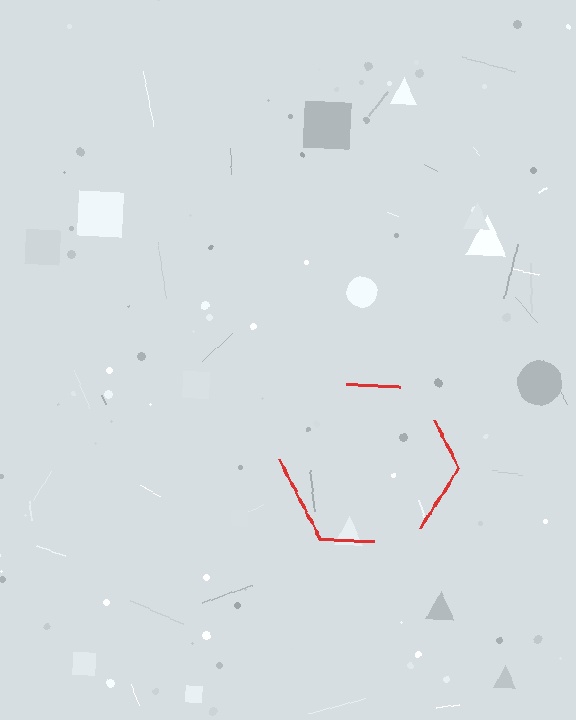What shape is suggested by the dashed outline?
The dashed outline suggests a hexagon.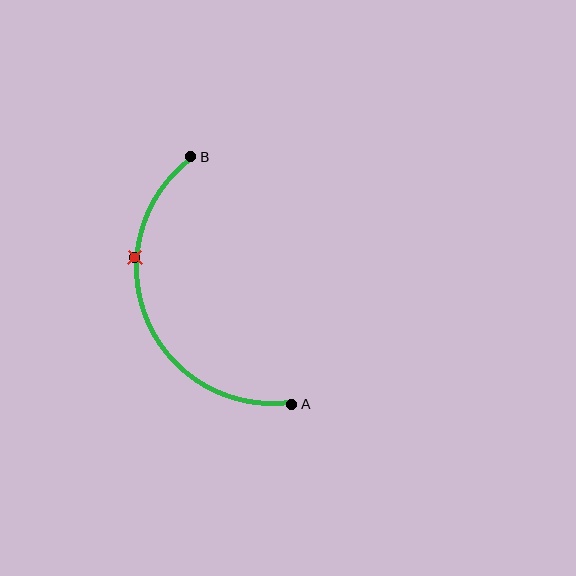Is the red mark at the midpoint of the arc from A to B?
No. The red mark lies on the arc but is closer to endpoint B. The arc midpoint would be at the point on the curve equidistant along the arc from both A and B.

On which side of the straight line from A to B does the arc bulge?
The arc bulges to the left of the straight line connecting A and B.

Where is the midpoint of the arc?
The arc midpoint is the point on the curve farthest from the straight line joining A and B. It sits to the left of that line.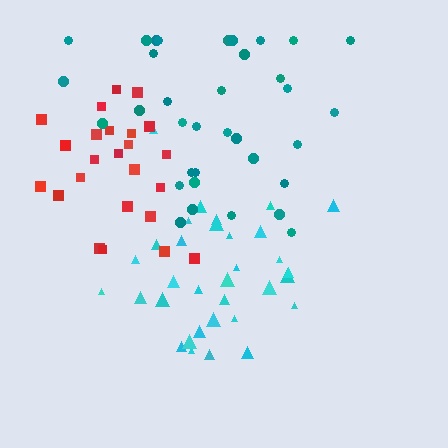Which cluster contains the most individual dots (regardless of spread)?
Teal (35).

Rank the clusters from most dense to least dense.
cyan, red, teal.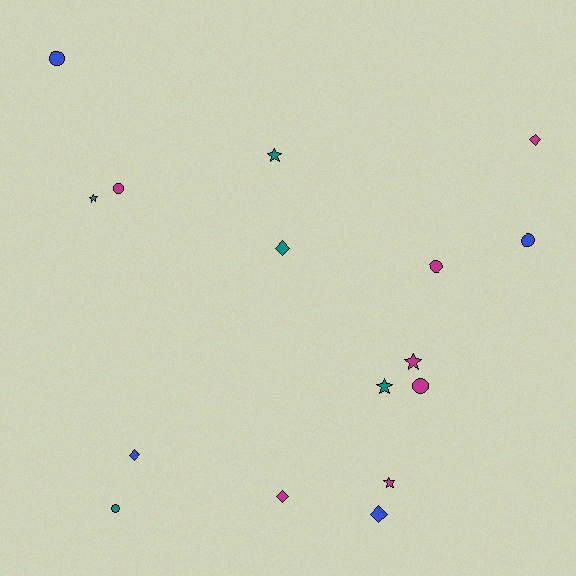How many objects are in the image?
There are 16 objects.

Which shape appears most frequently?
Circle, with 6 objects.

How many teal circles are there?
There is 1 teal circle.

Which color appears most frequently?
Magenta, with 7 objects.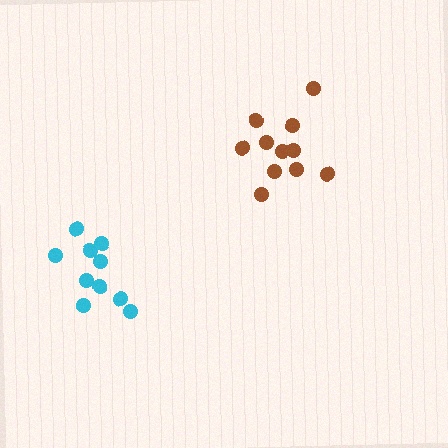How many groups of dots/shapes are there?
There are 2 groups.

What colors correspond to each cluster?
The clusters are colored: cyan, brown.